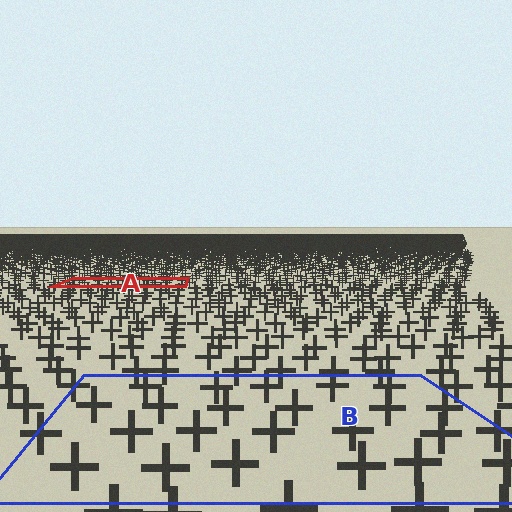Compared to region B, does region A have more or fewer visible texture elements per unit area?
Region A has more texture elements per unit area — they are packed more densely because it is farther away.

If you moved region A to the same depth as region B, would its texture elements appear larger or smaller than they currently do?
They would appear larger. At a closer depth, the same texture elements are projected at a bigger on-screen size.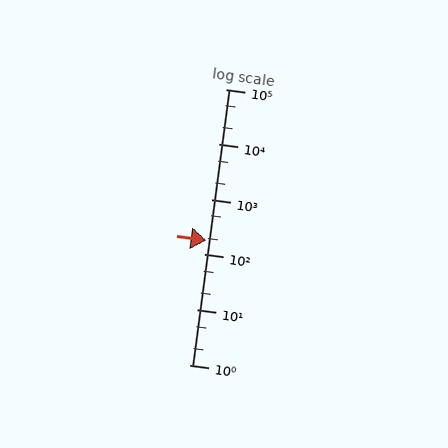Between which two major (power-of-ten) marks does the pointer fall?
The pointer is between 100 and 1000.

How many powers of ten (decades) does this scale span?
The scale spans 5 decades, from 1 to 100000.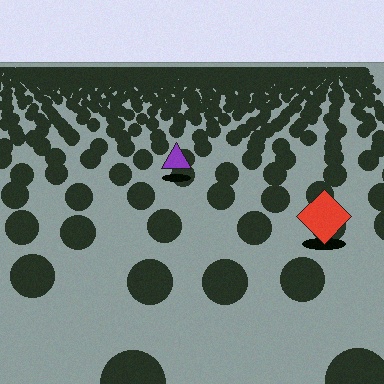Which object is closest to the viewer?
The red diamond is closest. The texture marks near it are larger and more spread out.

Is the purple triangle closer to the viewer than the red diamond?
No. The red diamond is closer — you can tell from the texture gradient: the ground texture is coarser near it.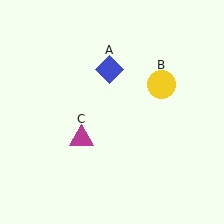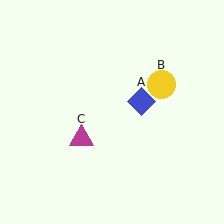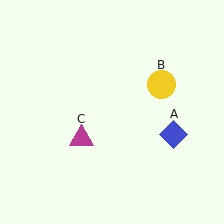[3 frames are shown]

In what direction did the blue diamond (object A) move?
The blue diamond (object A) moved down and to the right.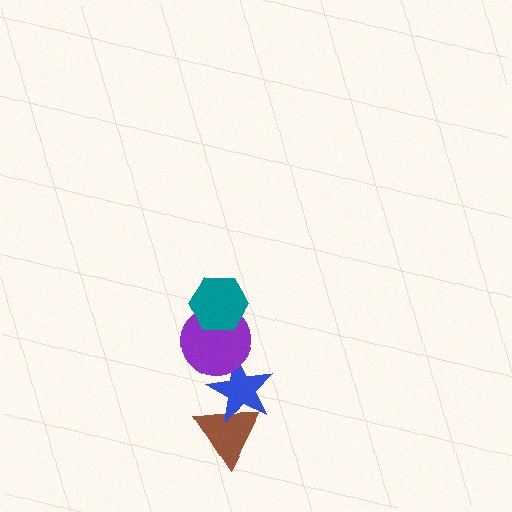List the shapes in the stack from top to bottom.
From top to bottom: the teal hexagon, the purple circle, the blue star, the brown triangle.